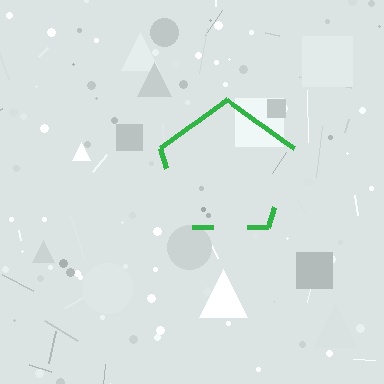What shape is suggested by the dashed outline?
The dashed outline suggests a pentagon.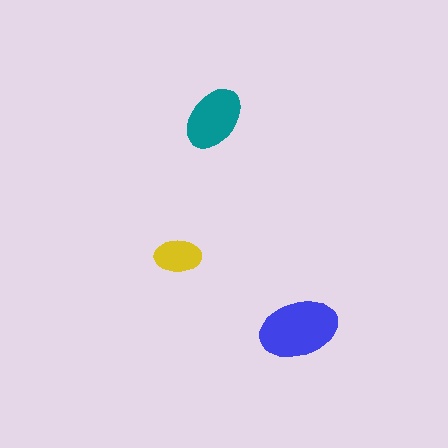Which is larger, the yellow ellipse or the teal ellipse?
The teal one.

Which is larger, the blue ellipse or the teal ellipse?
The blue one.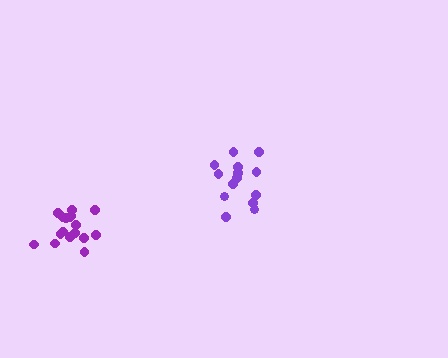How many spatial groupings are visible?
There are 2 spatial groupings.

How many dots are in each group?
Group 1: 17 dots, Group 2: 14 dots (31 total).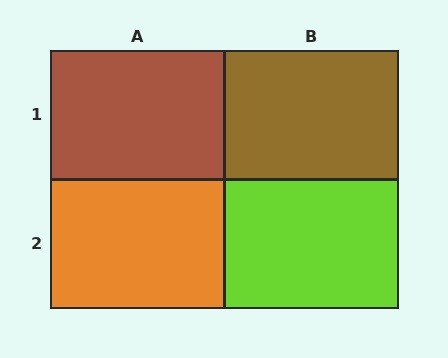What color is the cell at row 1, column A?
Brown.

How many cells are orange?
1 cell is orange.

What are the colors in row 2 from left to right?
Orange, lime.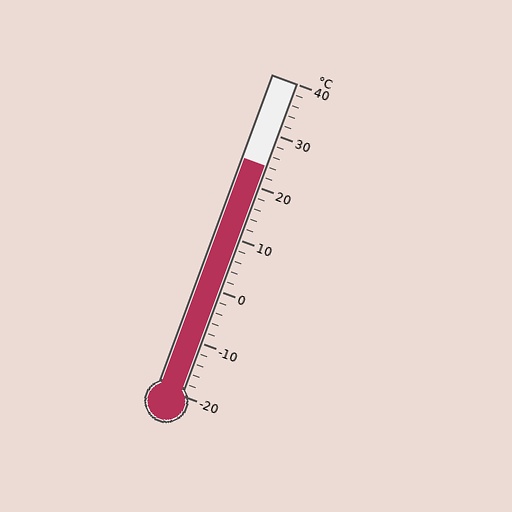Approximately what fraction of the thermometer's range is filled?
The thermometer is filled to approximately 75% of its range.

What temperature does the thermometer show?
The thermometer shows approximately 24°C.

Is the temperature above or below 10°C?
The temperature is above 10°C.